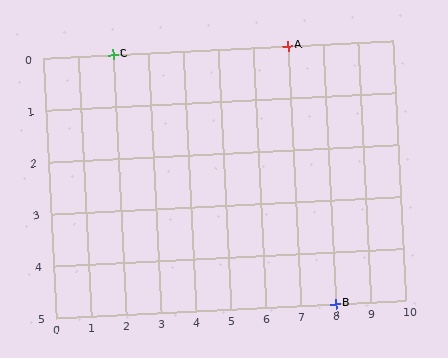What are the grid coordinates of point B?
Point B is at grid coordinates (8, 5).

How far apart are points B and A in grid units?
Points B and A are 1 column and 5 rows apart (about 5.1 grid units diagonally).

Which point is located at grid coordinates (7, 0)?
Point A is at (7, 0).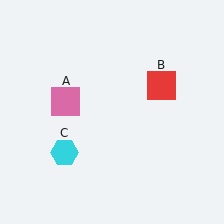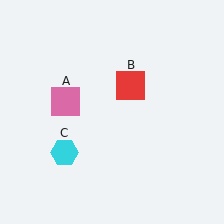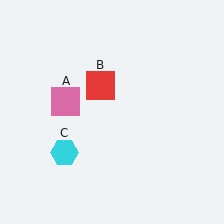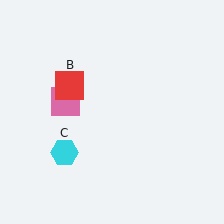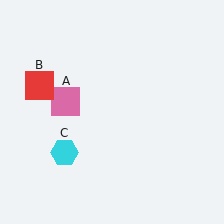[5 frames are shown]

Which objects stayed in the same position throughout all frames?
Pink square (object A) and cyan hexagon (object C) remained stationary.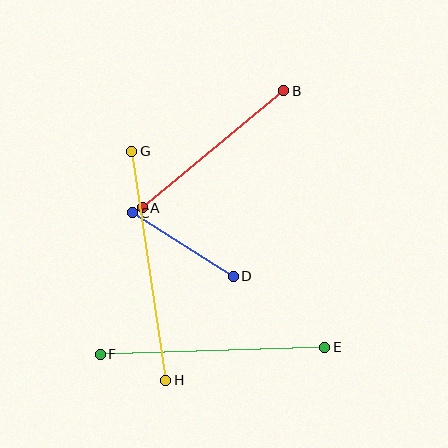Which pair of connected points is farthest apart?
Points G and H are farthest apart.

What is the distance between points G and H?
The distance is approximately 232 pixels.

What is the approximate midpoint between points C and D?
The midpoint is at approximately (183, 245) pixels.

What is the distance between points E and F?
The distance is approximately 224 pixels.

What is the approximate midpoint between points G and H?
The midpoint is at approximately (149, 266) pixels.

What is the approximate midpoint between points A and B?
The midpoint is at approximately (213, 149) pixels.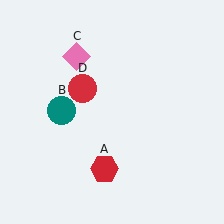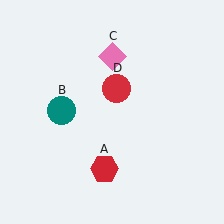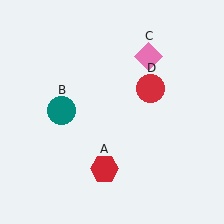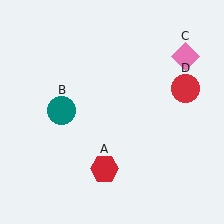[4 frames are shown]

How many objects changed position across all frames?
2 objects changed position: pink diamond (object C), red circle (object D).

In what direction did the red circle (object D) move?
The red circle (object D) moved right.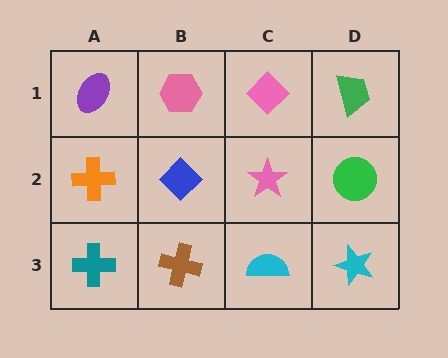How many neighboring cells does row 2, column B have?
4.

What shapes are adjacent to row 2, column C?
A pink diamond (row 1, column C), a cyan semicircle (row 3, column C), a blue diamond (row 2, column B), a green circle (row 2, column D).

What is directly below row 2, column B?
A brown cross.